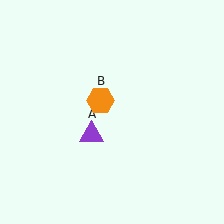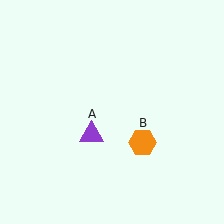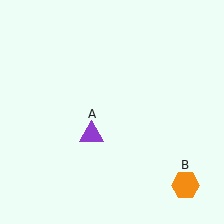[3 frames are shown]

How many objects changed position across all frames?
1 object changed position: orange hexagon (object B).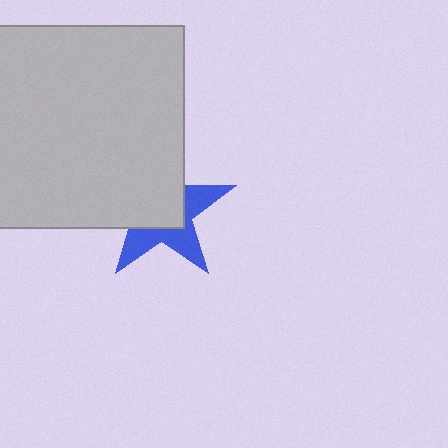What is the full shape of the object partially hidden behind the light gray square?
The partially hidden object is a blue star.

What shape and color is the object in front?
The object in front is a light gray square.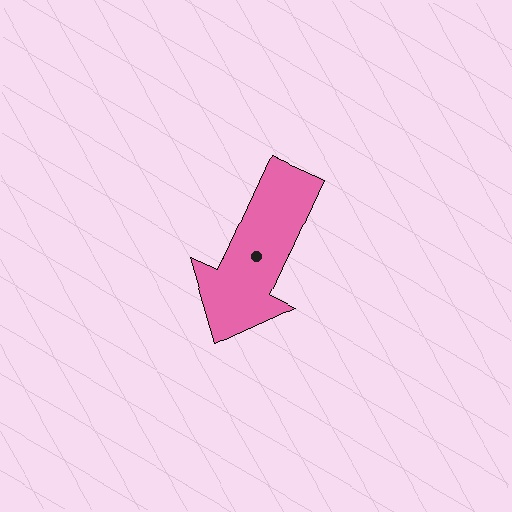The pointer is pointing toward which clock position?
Roughly 7 o'clock.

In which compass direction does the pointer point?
Southwest.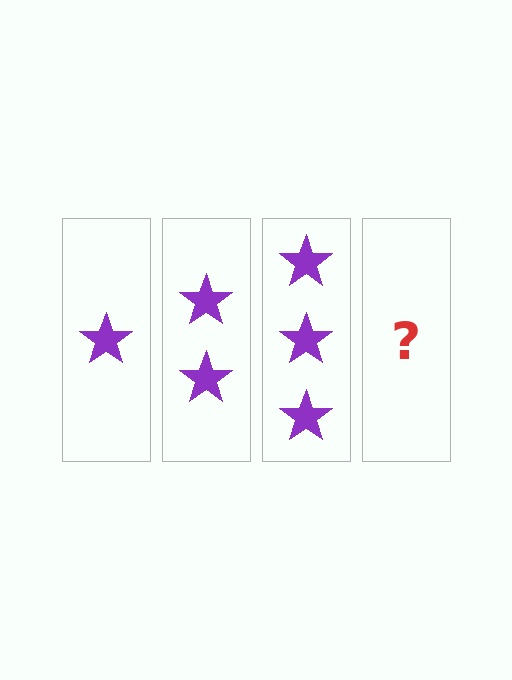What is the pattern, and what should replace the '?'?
The pattern is that each step adds one more star. The '?' should be 4 stars.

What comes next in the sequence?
The next element should be 4 stars.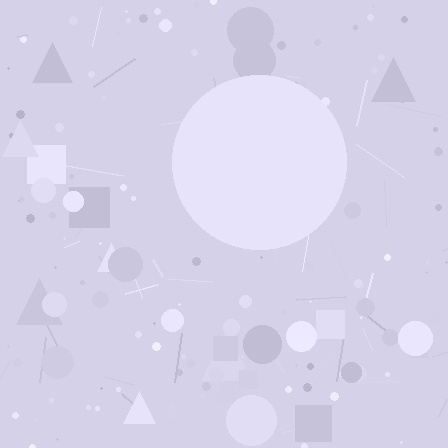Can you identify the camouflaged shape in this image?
The camouflaged shape is a circle.